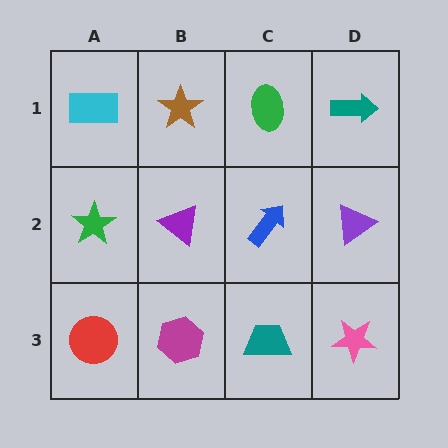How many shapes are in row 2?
4 shapes.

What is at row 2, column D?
A purple triangle.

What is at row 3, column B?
A magenta hexagon.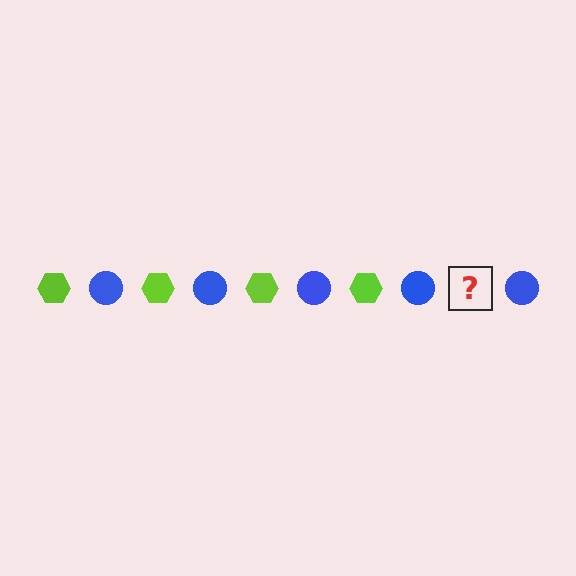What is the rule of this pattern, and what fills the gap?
The rule is that the pattern alternates between lime hexagon and blue circle. The gap should be filled with a lime hexagon.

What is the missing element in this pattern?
The missing element is a lime hexagon.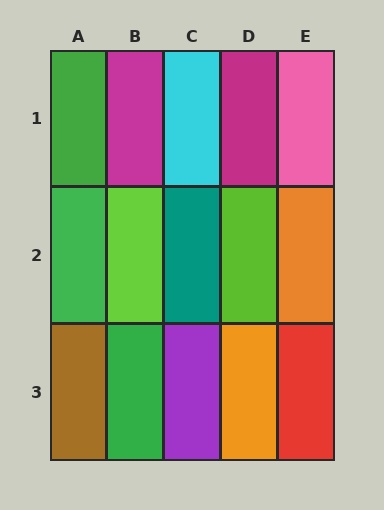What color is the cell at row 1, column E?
Pink.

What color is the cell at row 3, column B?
Green.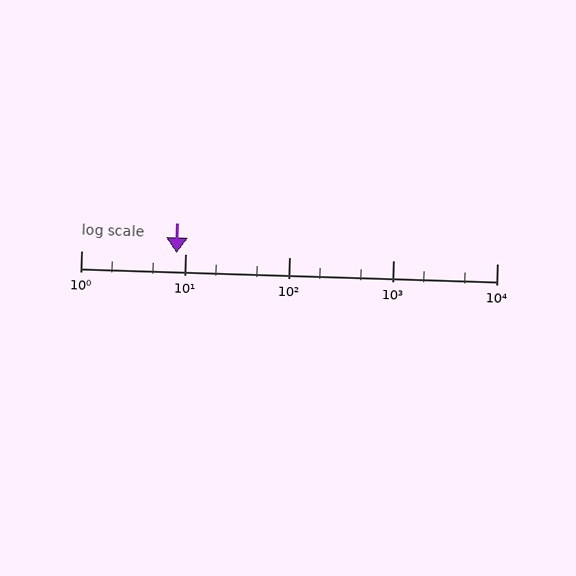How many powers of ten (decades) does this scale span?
The scale spans 4 decades, from 1 to 10000.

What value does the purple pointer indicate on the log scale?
The pointer indicates approximately 8.2.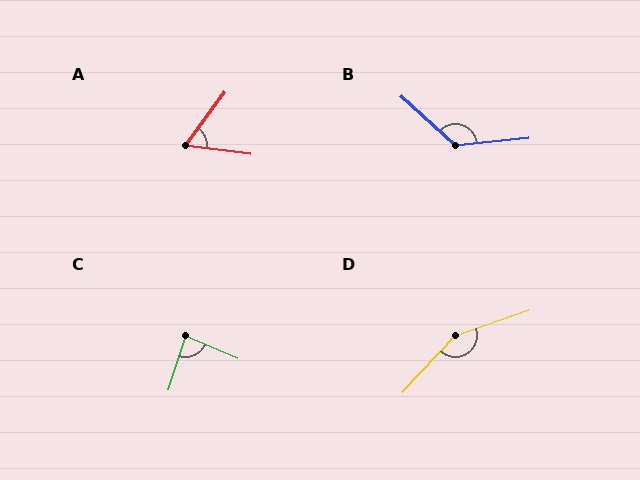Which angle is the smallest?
A, at approximately 61 degrees.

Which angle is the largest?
D, at approximately 152 degrees.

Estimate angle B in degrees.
Approximately 132 degrees.